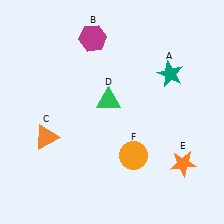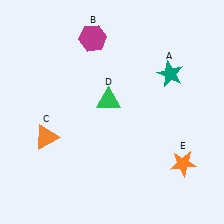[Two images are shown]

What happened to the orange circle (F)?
The orange circle (F) was removed in Image 2. It was in the bottom-right area of Image 1.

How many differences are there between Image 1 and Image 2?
There is 1 difference between the two images.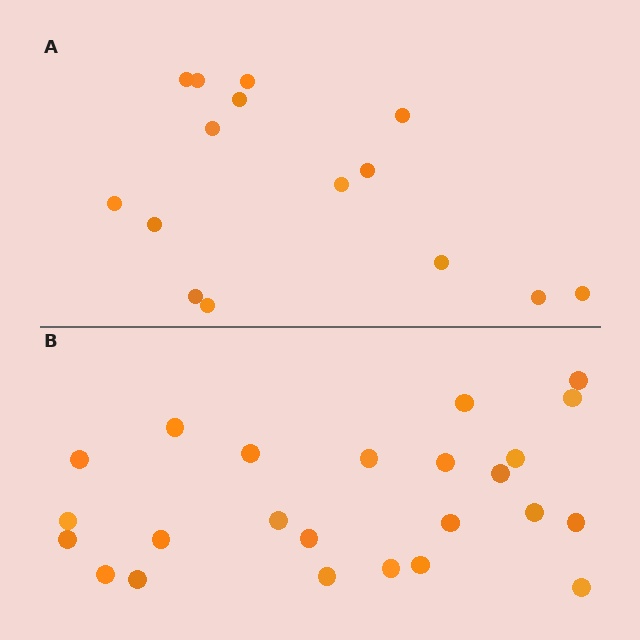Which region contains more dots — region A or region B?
Region B (the bottom region) has more dots.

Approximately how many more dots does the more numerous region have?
Region B has roughly 8 or so more dots than region A.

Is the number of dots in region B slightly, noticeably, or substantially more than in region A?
Region B has substantially more. The ratio is roughly 1.6 to 1.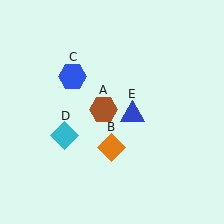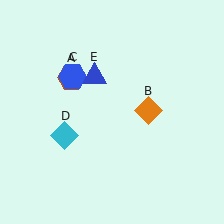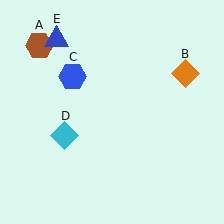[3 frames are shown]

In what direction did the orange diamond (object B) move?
The orange diamond (object B) moved up and to the right.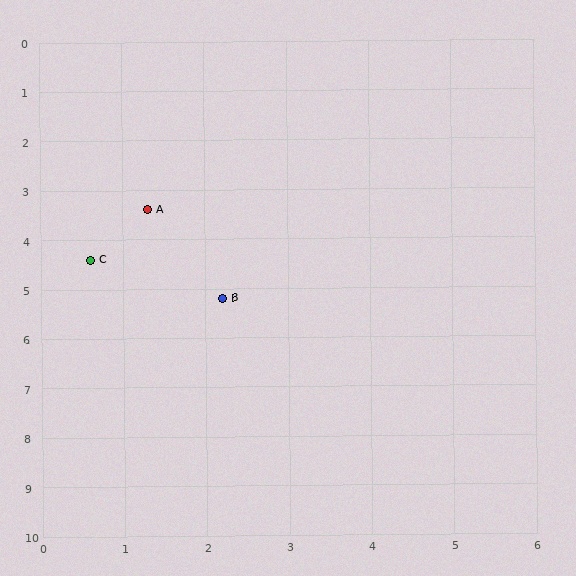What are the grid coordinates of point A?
Point A is at approximately (1.3, 3.4).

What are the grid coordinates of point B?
Point B is at approximately (2.2, 5.2).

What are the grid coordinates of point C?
Point C is at approximately (0.6, 4.4).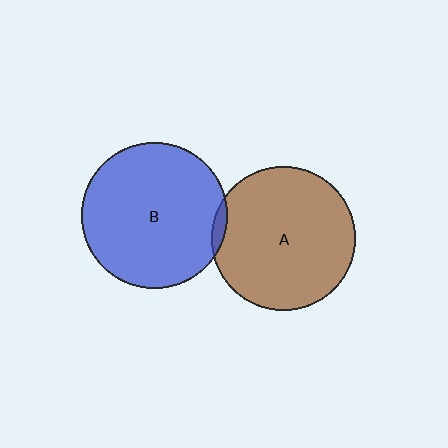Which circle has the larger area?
Circle B (blue).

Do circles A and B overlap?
Yes.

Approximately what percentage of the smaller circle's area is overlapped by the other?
Approximately 5%.